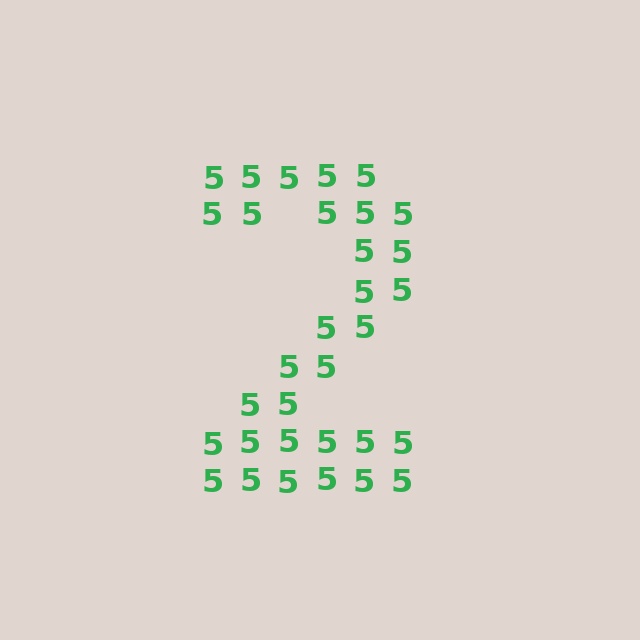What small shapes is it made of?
It is made of small digit 5's.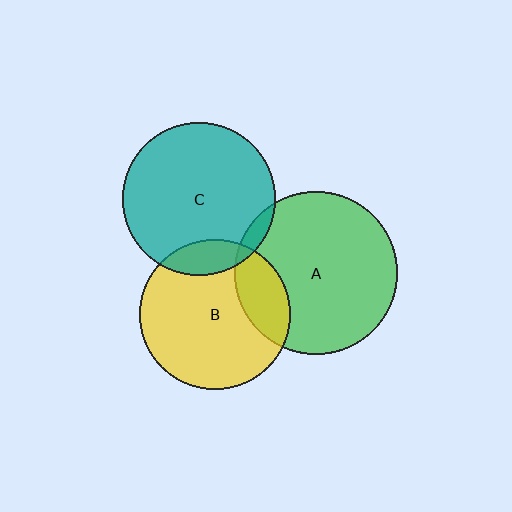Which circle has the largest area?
Circle A (green).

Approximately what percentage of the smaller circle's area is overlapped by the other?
Approximately 5%.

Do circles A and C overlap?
Yes.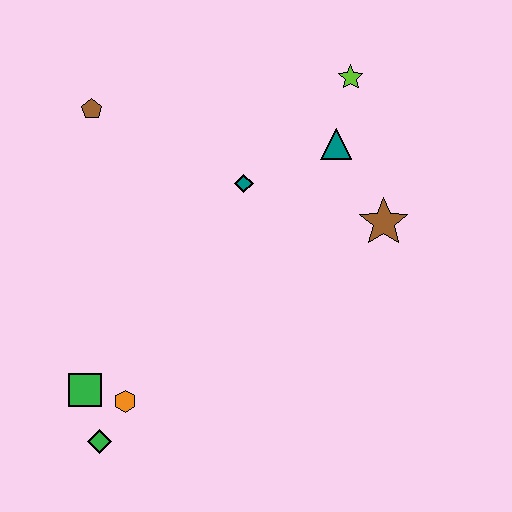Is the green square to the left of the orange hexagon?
Yes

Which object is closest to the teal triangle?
The lime star is closest to the teal triangle.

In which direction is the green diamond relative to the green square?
The green diamond is below the green square.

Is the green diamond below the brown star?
Yes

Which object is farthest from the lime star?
The green diamond is farthest from the lime star.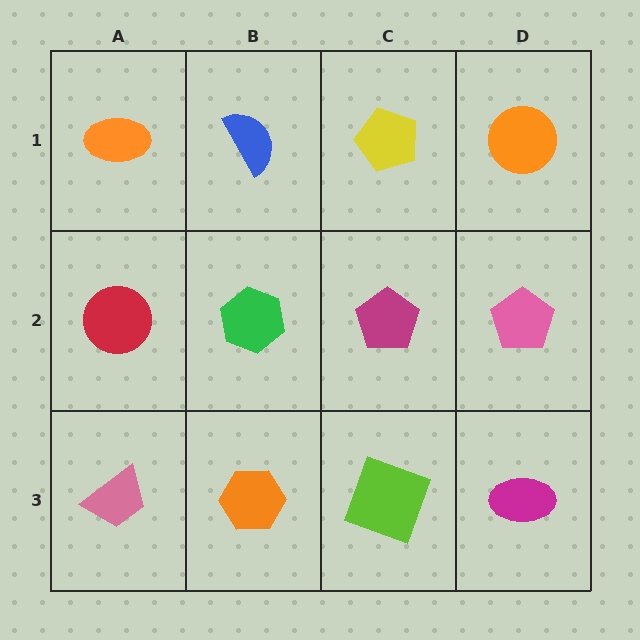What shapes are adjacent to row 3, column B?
A green hexagon (row 2, column B), a pink trapezoid (row 3, column A), a lime square (row 3, column C).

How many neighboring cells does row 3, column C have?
3.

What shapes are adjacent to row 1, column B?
A green hexagon (row 2, column B), an orange ellipse (row 1, column A), a yellow pentagon (row 1, column C).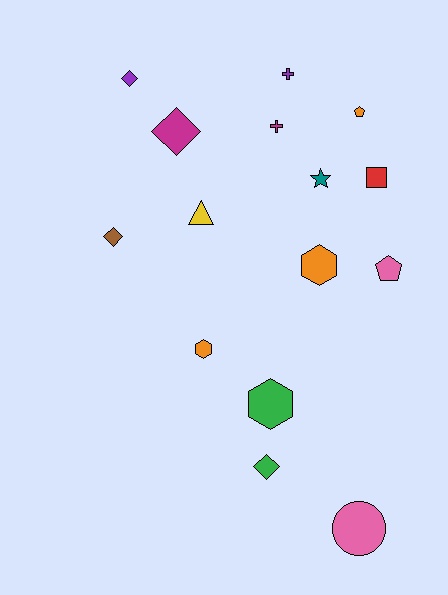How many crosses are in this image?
There are 2 crosses.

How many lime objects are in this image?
There are no lime objects.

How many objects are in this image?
There are 15 objects.